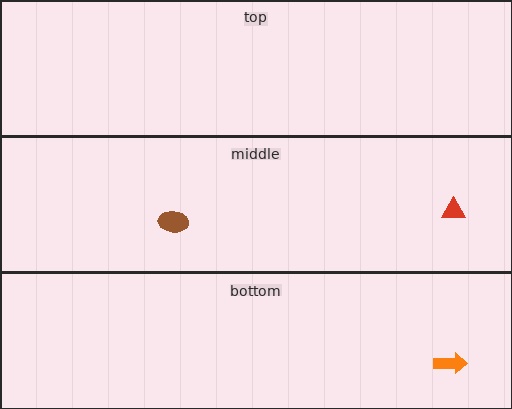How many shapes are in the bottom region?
1.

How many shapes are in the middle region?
2.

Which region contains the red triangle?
The middle region.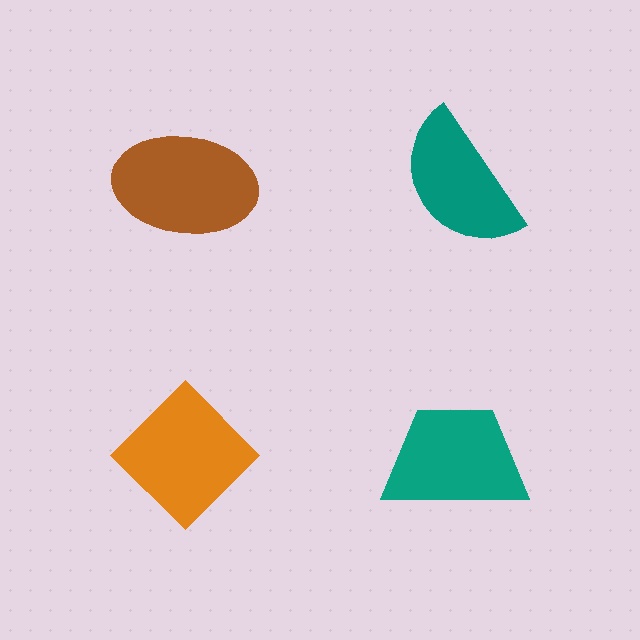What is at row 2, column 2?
A teal trapezoid.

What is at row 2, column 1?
An orange diamond.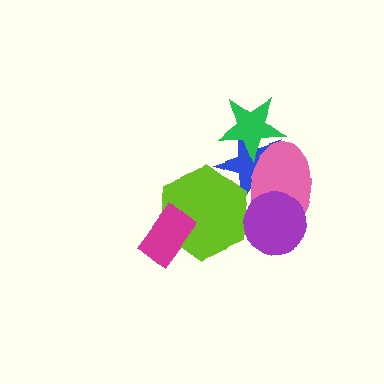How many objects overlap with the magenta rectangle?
1 object overlaps with the magenta rectangle.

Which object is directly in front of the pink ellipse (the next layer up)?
The green star is directly in front of the pink ellipse.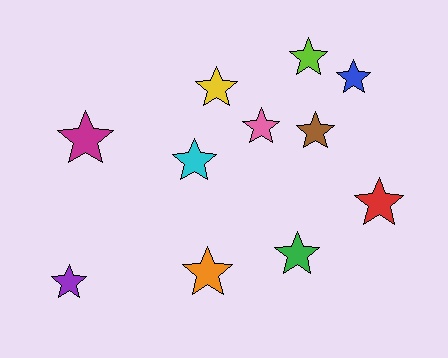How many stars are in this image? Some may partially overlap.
There are 11 stars.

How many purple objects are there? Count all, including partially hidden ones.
There is 1 purple object.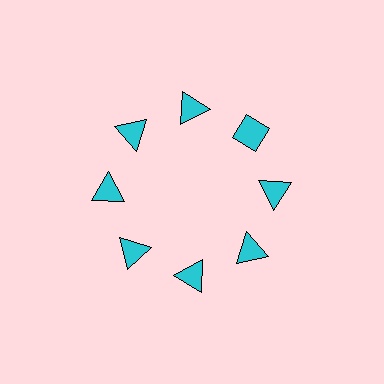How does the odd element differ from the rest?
It has a different shape: diamond instead of triangle.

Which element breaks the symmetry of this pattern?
The cyan diamond at roughly the 2 o'clock position breaks the symmetry. All other shapes are cyan triangles.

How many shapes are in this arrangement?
There are 8 shapes arranged in a ring pattern.